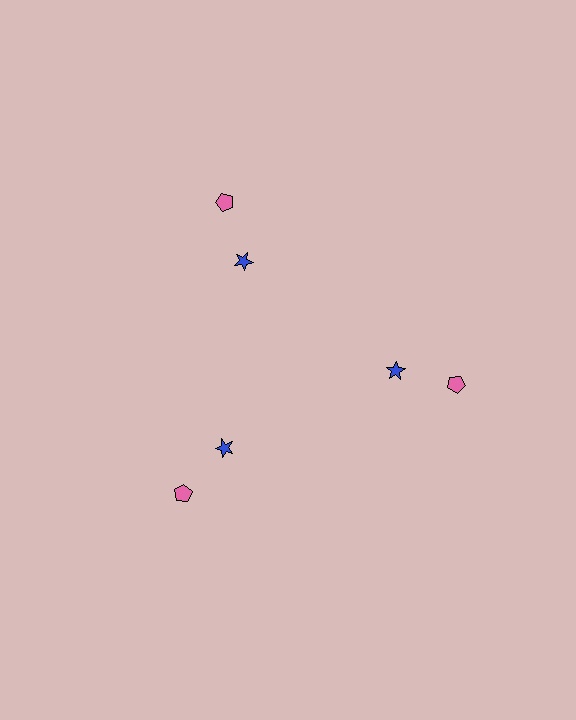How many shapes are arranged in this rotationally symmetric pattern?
There are 6 shapes, arranged in 3 groups of 2.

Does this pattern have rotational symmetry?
Yes, this pattern has 3-fold rotational symmetry. It looks the same after rotating 120 degrees around the center.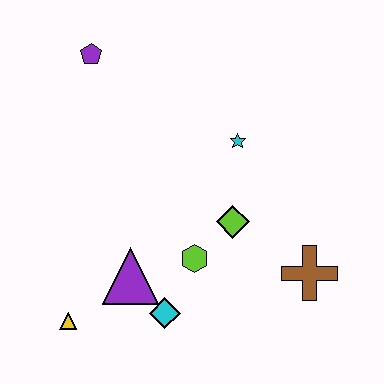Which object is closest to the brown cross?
The lime diamond is closest to the brown cross.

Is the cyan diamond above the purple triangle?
No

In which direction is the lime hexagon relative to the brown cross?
The lime hexagon is to the left of the brown cross.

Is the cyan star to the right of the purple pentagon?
Yes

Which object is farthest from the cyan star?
The yellow triangle is farthest from the cyan star.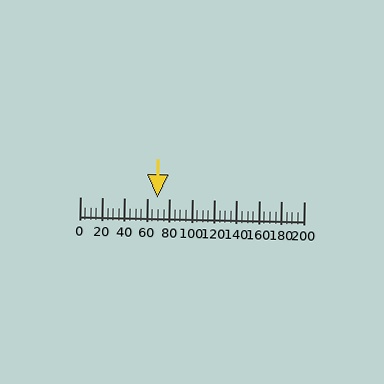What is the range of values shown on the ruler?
The ruler shows values from 0 to 200.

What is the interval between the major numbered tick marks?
The major tick marks are spaced 20 units apart.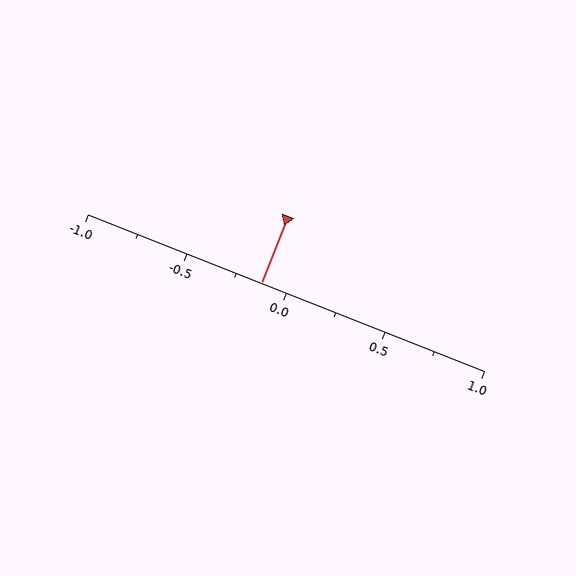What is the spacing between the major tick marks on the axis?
The major ticks are spaced 0.5 apart.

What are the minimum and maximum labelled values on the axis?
The axis runs from -1.0 to 1.0.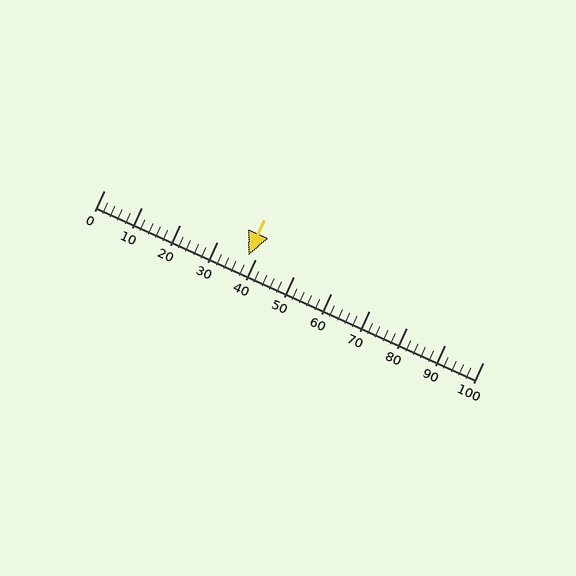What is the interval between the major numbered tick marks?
The major tick marks are spaced 10 units apart.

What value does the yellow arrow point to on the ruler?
The yellow arrow points to approximately 38.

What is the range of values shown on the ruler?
The ruler shows values from 0 to 100.